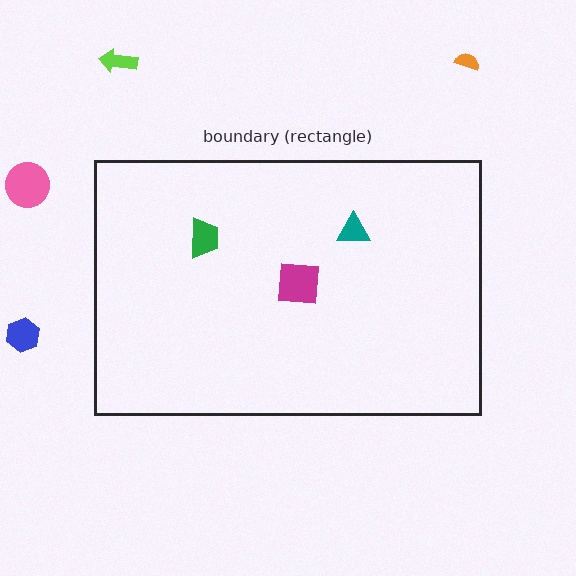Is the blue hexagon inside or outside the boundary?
Outside.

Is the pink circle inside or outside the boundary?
Outside.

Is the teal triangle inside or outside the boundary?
Inside.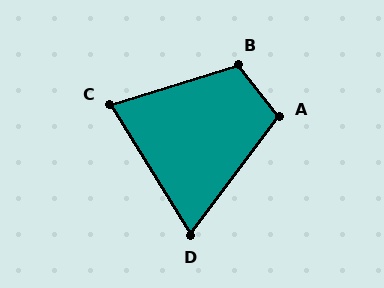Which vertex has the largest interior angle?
B, at approximately 111 degrees.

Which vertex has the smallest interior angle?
D, at approximately 69 degrees.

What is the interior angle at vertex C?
Approximately 75 degrees (acute).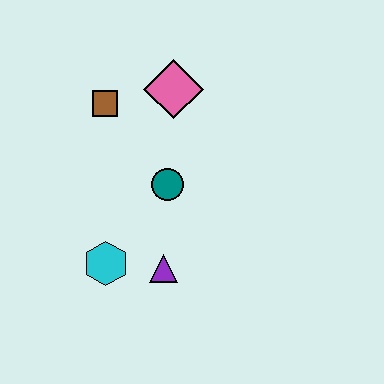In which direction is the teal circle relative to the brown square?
The teal circle is below the brown square.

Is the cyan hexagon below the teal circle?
Yes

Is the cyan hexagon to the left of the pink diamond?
Yes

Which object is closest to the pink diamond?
The brown square is closest to the pink diamond.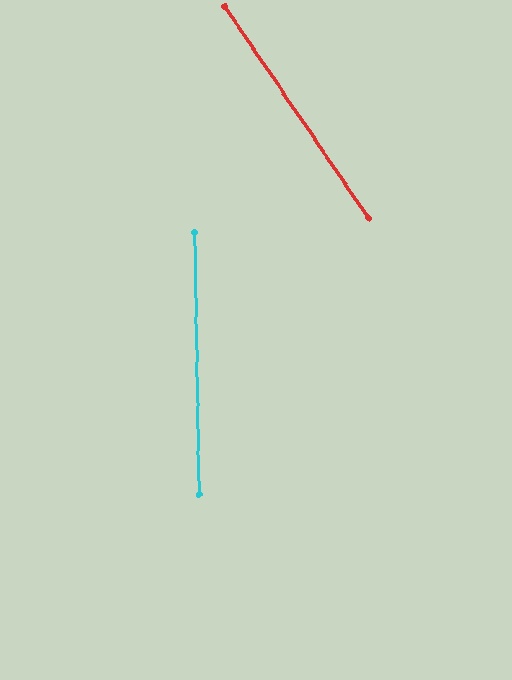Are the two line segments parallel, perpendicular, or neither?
Neither parallel nor perpendicular — they differ by about 34°.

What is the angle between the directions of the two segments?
Approximately 34 degrees.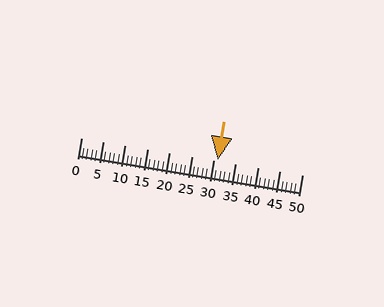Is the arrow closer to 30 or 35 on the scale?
The arrow is closer to 30.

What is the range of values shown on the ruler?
The ruler shows values from 0 to 50.